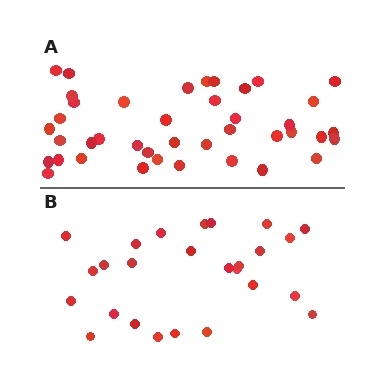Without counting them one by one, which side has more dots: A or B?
Region A (the top region) has more dots.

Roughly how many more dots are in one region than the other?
Region A has approximately 15 more dots than region B.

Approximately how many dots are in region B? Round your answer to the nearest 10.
About 30 dots. (The exact count is 26, which rounds to 30.)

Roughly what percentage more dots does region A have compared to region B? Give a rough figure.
About 60% more.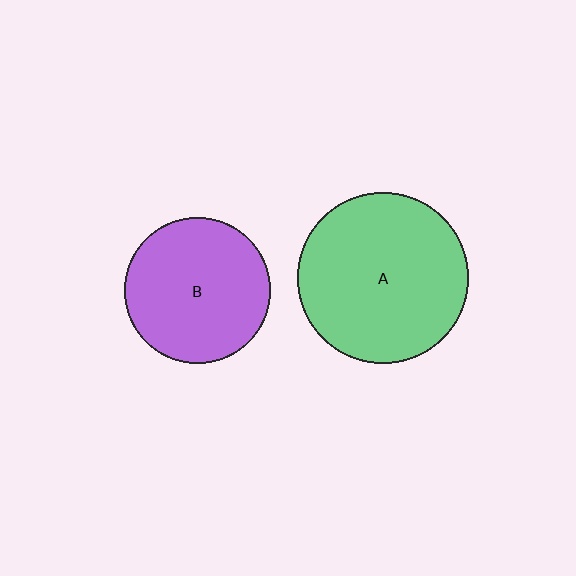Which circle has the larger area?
Circle A (green).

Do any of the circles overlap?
No, none of the circles overlap.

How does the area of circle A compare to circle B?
Approximately 1.4 times.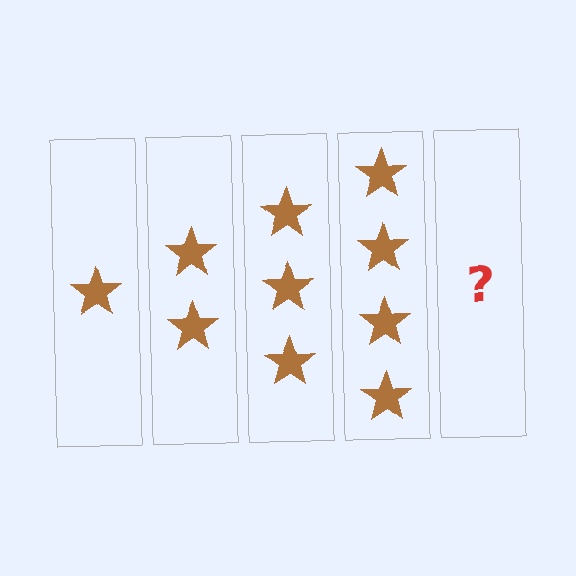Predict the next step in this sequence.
The next step is 5 stars.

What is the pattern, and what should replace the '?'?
The pattern is that each step adds one more star. The '?' should be 5 stars.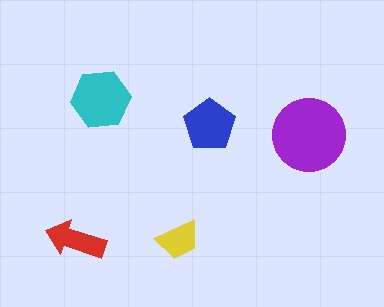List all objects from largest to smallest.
The purple circle, the cyan hexagon, the blue pentagon, the red arrow, the yellow trapezoid.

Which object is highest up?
The cyan hexagon is topmost.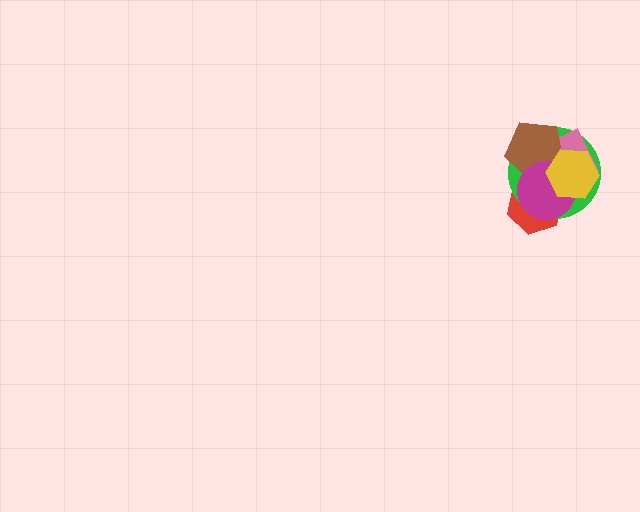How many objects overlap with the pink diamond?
5 objects overlap with the pink diamond.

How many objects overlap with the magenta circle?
5 objects overlap with the magenta circle.